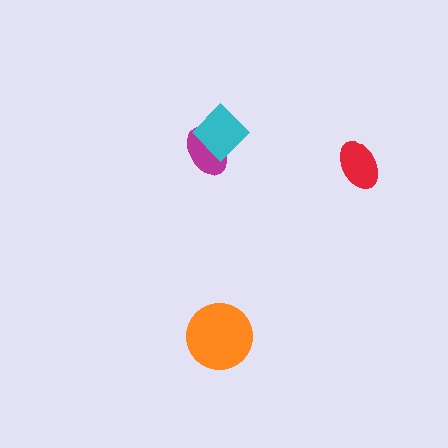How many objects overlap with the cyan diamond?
1 object overlaps with the cyan diamond.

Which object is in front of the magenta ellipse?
The cyan diamond is in front of the magenta ellipse.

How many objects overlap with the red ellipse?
0 objects overlap with the red ellipse.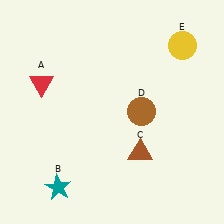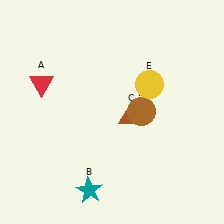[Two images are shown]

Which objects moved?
The objects that moved are: the teal star (B), the brown triangle (C), the yellow circle (E).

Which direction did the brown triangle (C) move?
The brown triangle (C) moved up.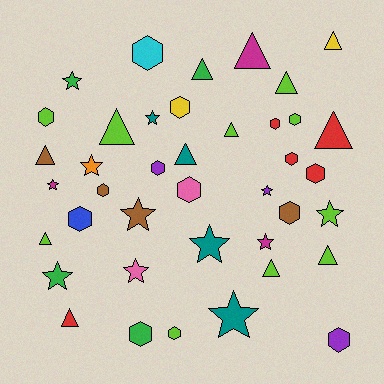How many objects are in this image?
There are 40 objects.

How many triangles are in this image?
There are 13 triangles.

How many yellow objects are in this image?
There are 2 yellow objects.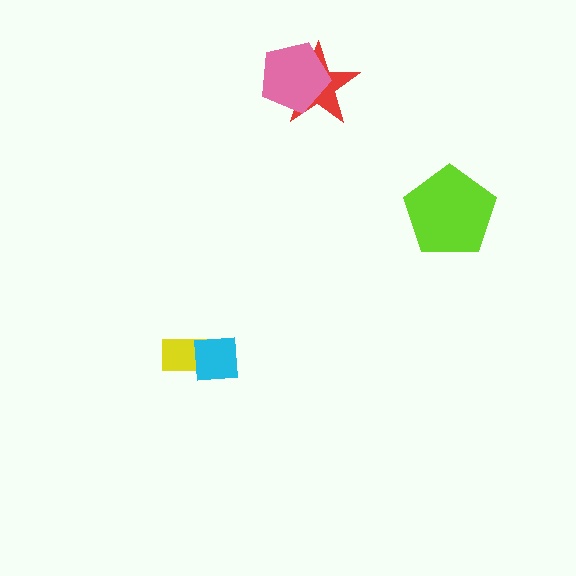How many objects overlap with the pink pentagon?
1 object overlaps with the pink pentagon.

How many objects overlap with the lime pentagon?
0 objects overlap with the lime pentagon.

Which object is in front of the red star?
The pink pentagon is in front of the red star.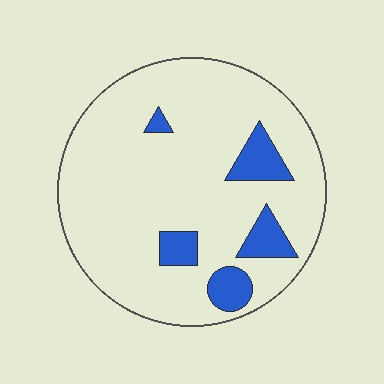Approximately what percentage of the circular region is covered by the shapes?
Approximately 15%.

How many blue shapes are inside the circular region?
5.